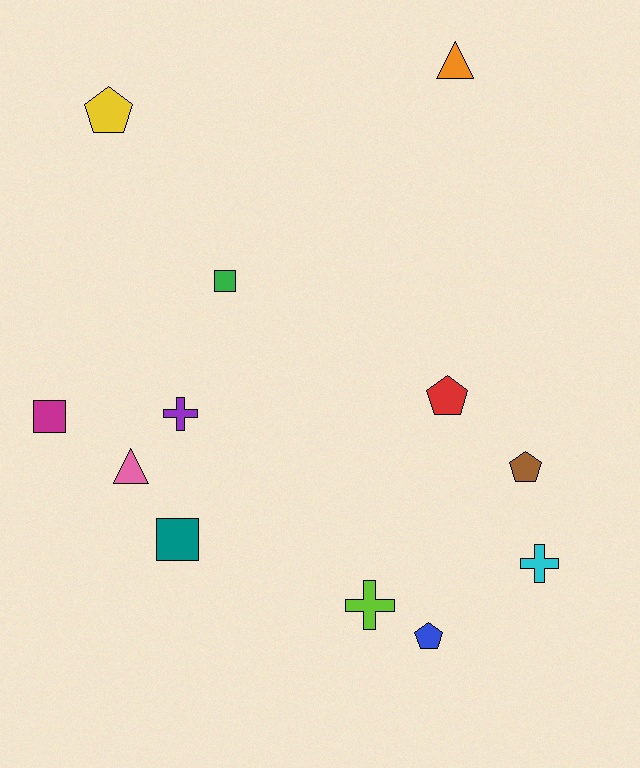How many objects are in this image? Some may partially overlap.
There are 12 objects.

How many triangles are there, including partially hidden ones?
There are 2 triangles.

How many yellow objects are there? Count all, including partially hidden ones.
There is 1 yellow object.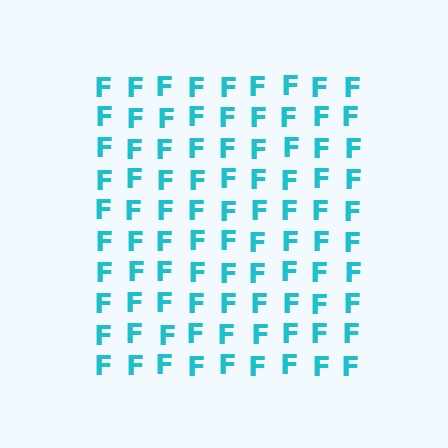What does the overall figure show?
The overall figure shows a square.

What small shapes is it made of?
It is made of small letter F's.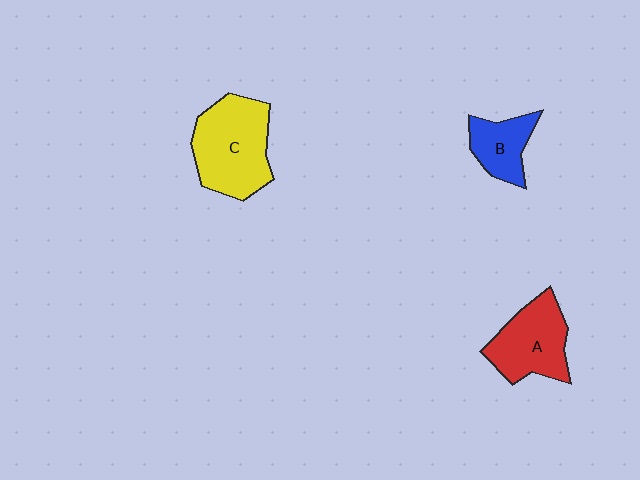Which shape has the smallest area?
Shape B (blue).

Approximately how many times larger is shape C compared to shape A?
Approximately 1.3 times.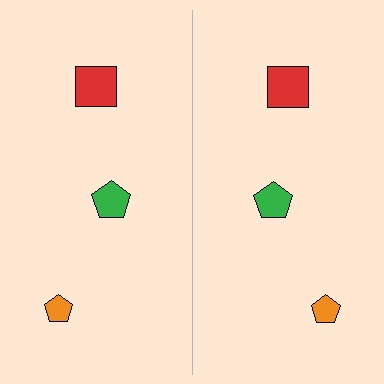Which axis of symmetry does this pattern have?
The pattern has a vertical axis of symmetry running through the center of the image.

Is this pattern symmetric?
Yes, this pattern has bilateral (reflection) symmetry.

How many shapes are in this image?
There are 6 shapes in this image.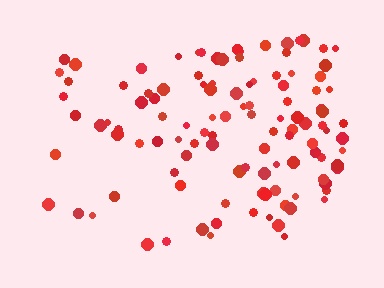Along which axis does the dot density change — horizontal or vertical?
Horizontal.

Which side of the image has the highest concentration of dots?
The right.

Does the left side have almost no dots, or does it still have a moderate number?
Still a moderate number, just noticeably fewer than the right.